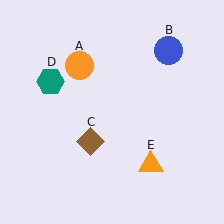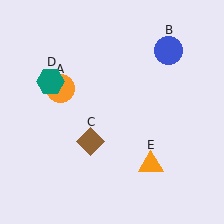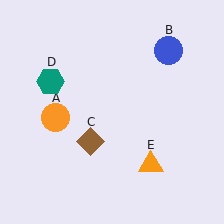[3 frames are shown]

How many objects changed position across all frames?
1 object changed position: orange circle (object A).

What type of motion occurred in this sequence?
The orange circle (object A) rotated counterclockwise around the center of the scene.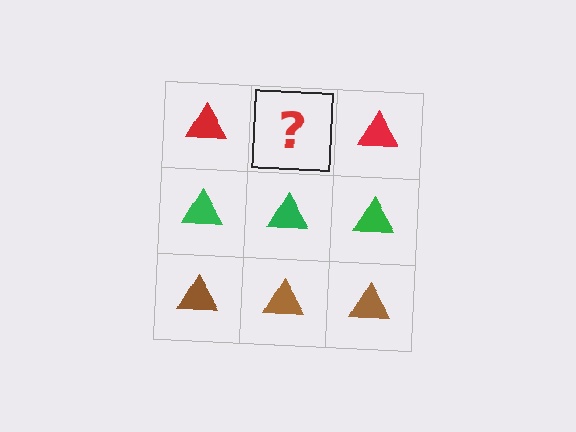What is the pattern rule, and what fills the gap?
The rule is that each row has a consistent color. The gap should be filled with a red triangle.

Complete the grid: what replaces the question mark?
The question mark should be replaced with a red triangle.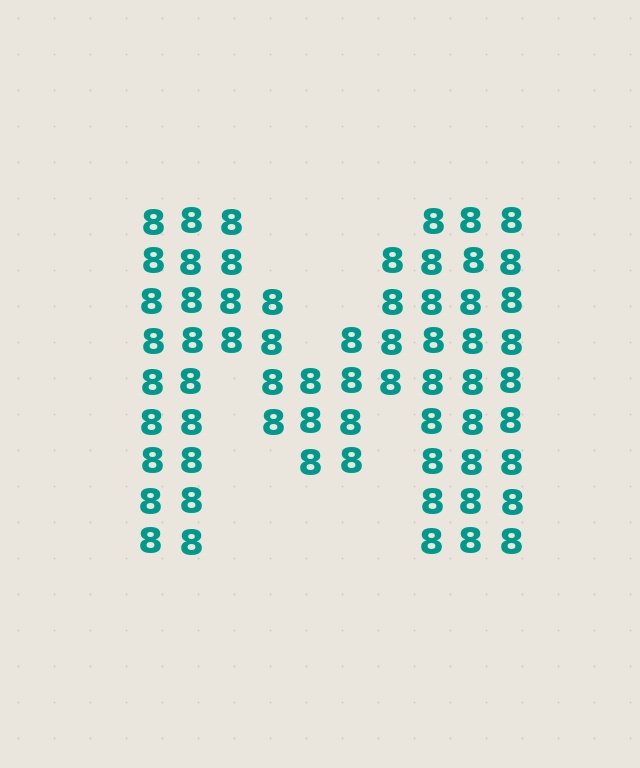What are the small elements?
The small elements are digit 8's.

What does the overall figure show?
The overall figure shows the letter M.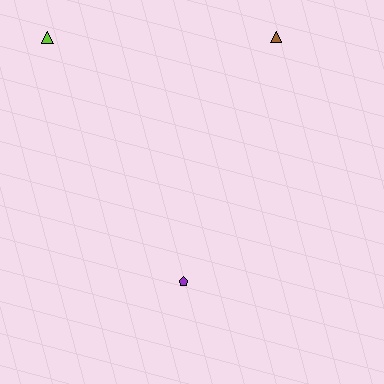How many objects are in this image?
There are 3 objects.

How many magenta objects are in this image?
There are no magenta objects.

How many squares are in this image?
There are no squares.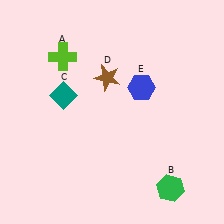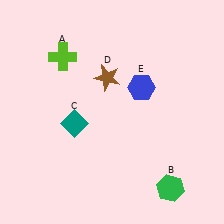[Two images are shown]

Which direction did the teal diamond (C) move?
The teal diamond (C) moved down.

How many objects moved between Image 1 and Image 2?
1 object moved between the two images.